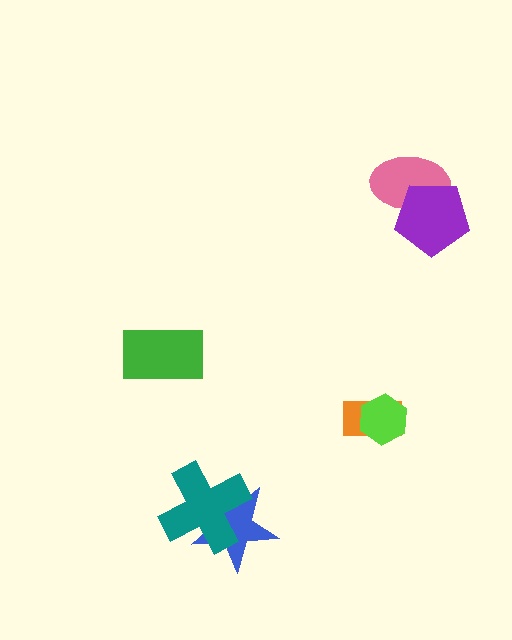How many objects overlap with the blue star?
1 object overlaps with the blue star.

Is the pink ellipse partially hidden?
Yes, it is partially covered by another shape.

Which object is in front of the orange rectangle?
The lime hexagon is in front of the orange rectangle.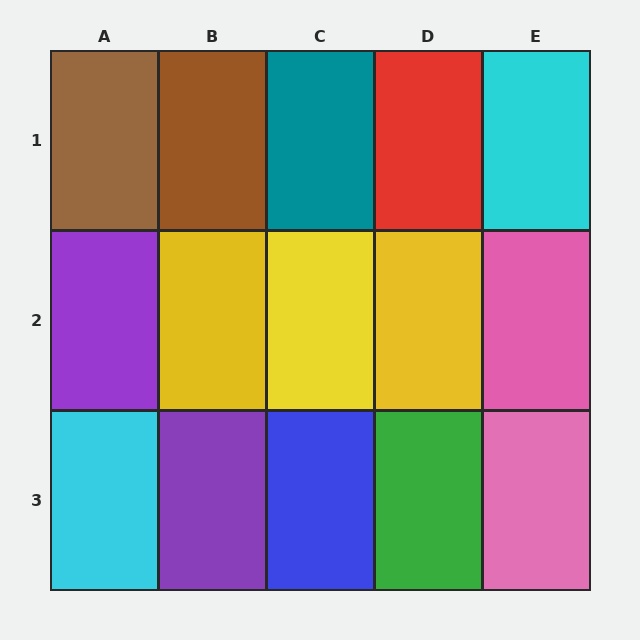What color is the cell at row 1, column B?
Brown.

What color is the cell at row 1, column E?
Cyan.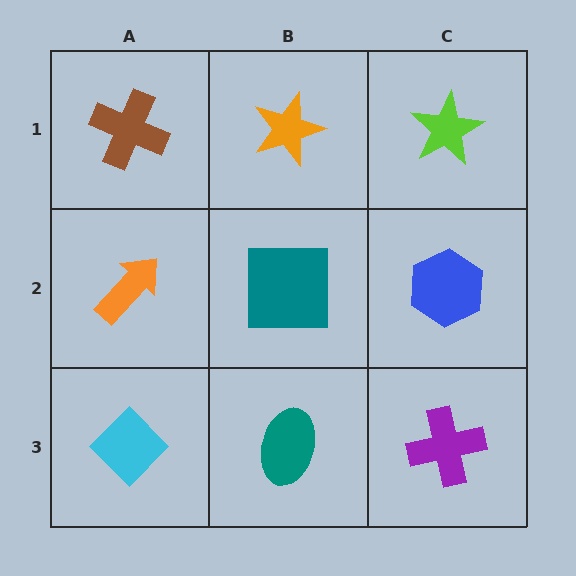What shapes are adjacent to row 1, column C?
A blue hexagon (row 2, column C), an orange star (row 1, column B).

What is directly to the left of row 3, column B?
A cyan diamond.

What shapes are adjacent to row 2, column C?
A lime star (row 1, column C), a purple cross (row 3, column C), a teal square (row 2, column B).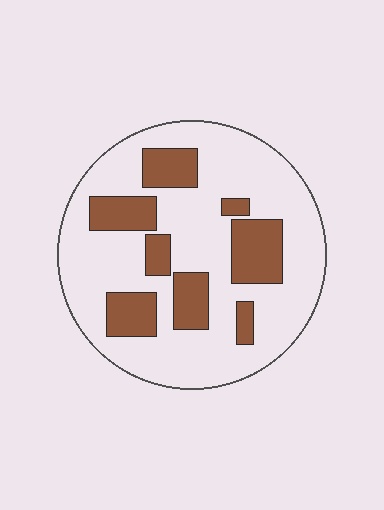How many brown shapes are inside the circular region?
8.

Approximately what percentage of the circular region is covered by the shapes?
Approximately 25%.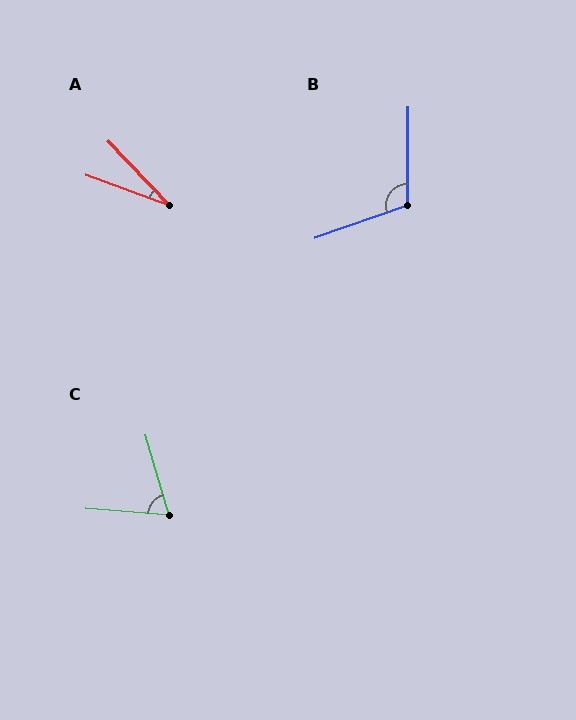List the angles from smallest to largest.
A (26°), C (69°), B (110°).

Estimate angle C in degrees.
Approximately 69 degrees.